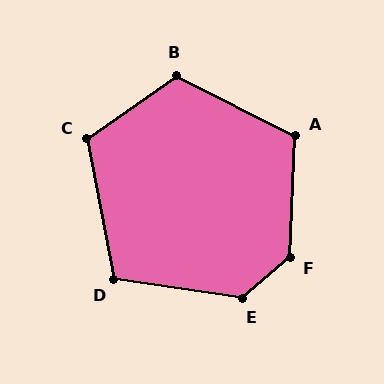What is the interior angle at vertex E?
Approximately 131 degrees (obtuse).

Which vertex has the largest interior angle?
F, at approximately 133 degrees.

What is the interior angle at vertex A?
Approximately 114 degrees (obtuse).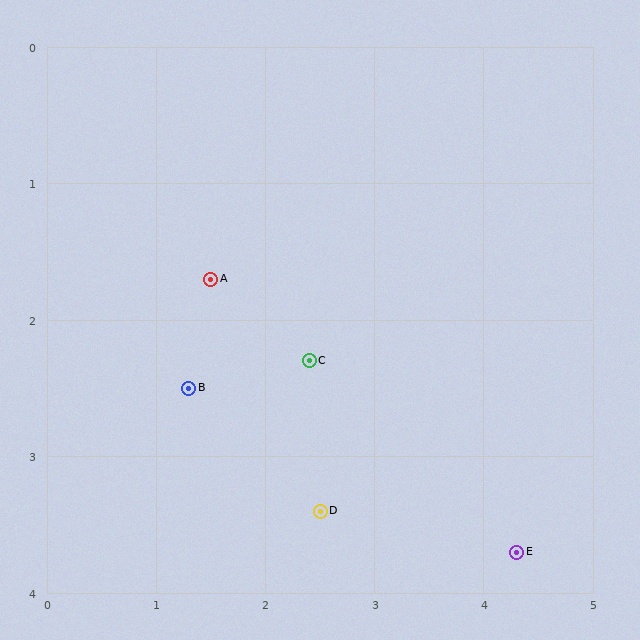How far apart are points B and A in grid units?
Points B and A are about 0.8 grid units apart.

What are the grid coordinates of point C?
Point C is at approximately (2.4, 2.3).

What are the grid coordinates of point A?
Point A is at approximately (1.5, 1.7).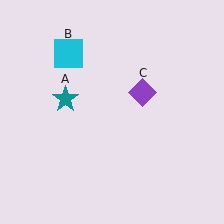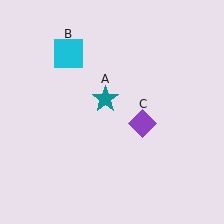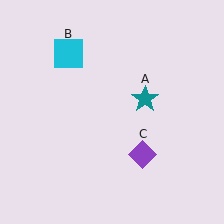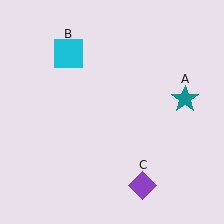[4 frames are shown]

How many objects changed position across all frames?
2 objects changed position: teal star (object A), purple diamond (object C).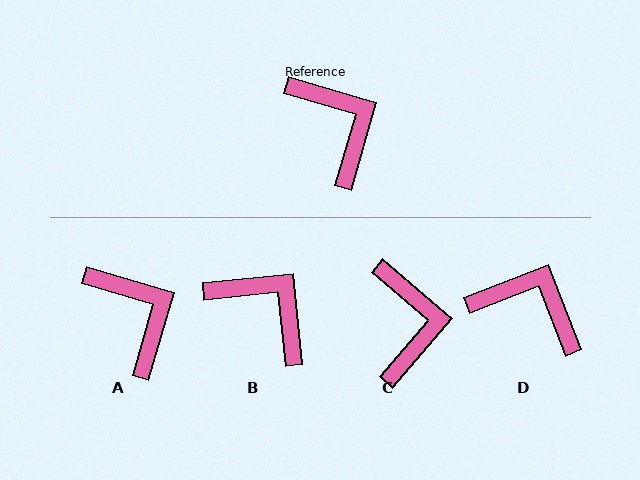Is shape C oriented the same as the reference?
No, it is off by about 25 degrees.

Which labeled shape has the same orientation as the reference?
A.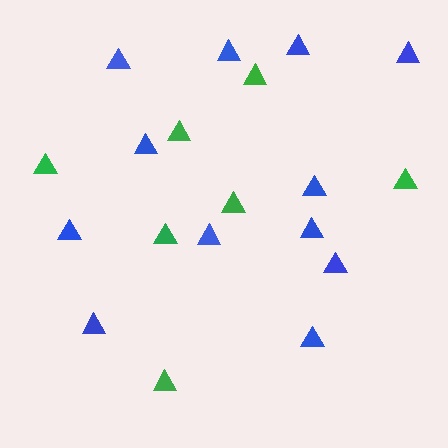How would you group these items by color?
There are 2 groups: one group of green triangles (7) and one group of blue triangles (12).